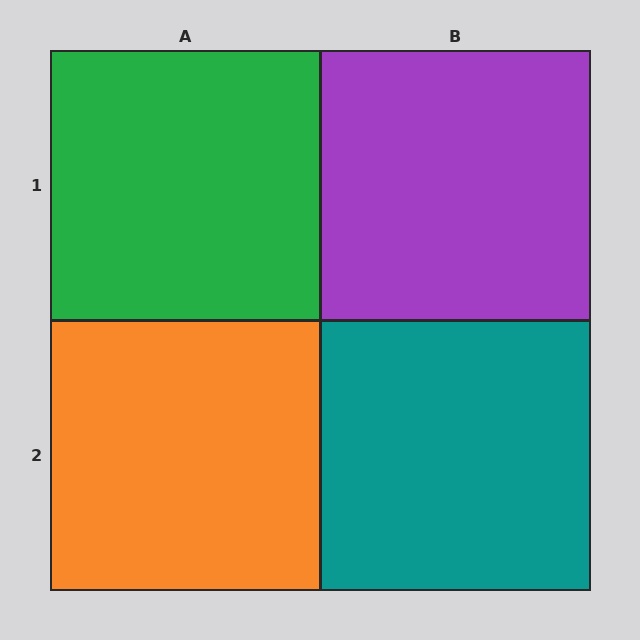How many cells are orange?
1 cell is orange.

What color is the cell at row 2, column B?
Teal.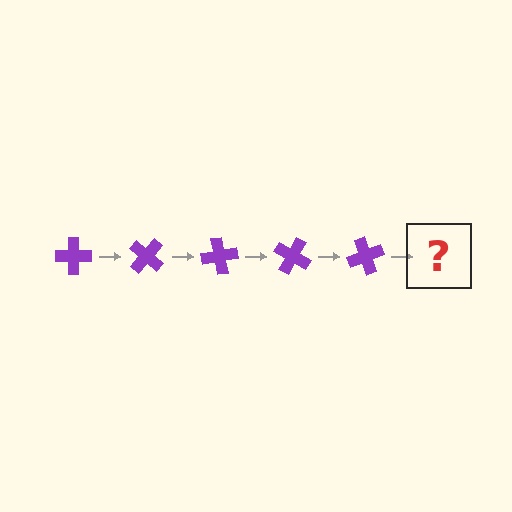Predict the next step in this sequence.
The next step is a purple cross rotated 200 degrees.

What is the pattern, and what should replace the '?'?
The pattern is that the cross rotates 40 degrees each step. The '?' should be a purple cross rotated 200 degrees.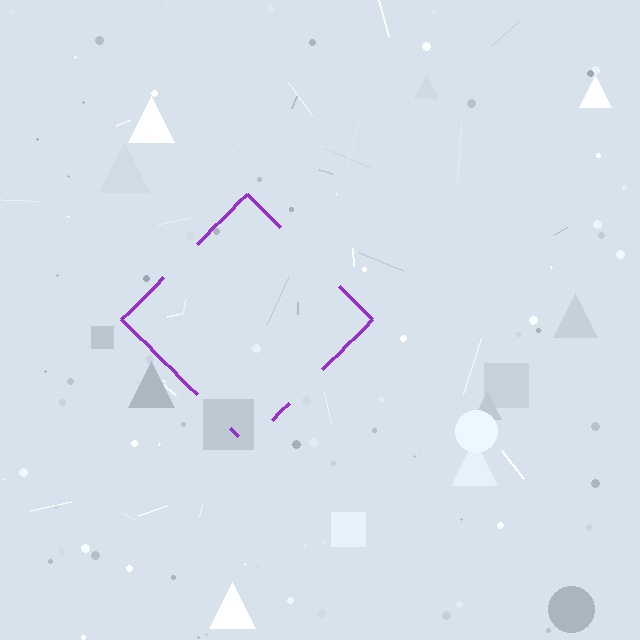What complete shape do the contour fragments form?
The contour fragments form a diamond.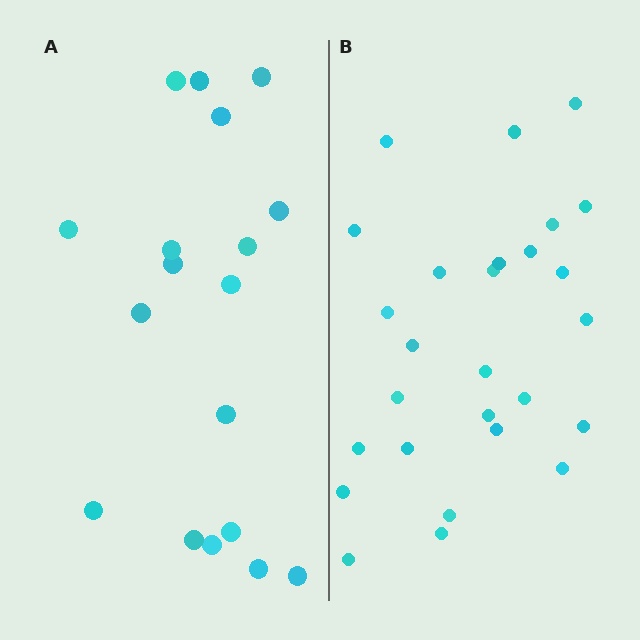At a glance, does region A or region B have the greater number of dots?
Region B (the right region) has more dots.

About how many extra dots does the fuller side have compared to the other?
Region B has roughly 8 or so more dots than region A.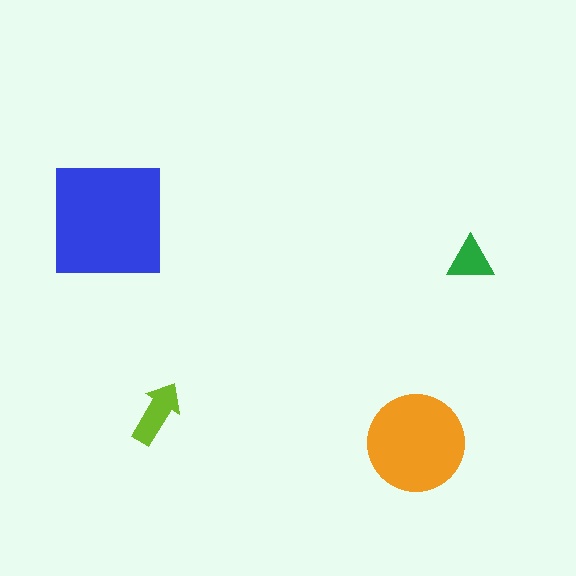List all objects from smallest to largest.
The green triangle, the lime arrow, the orange circle, the blue square.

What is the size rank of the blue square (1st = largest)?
1st.